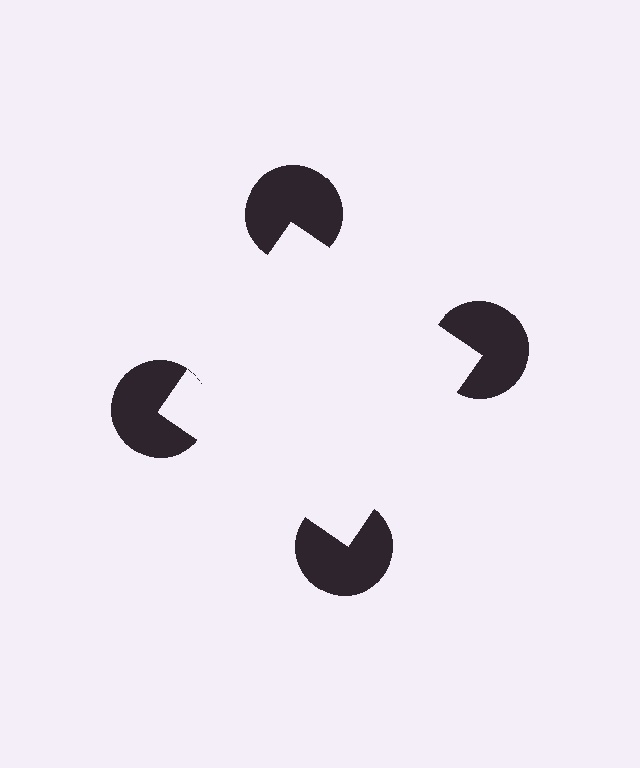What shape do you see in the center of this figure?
An illusory square — its edges are inferred from the aligned wedge cuts in the pac-man discs, not physically drawn.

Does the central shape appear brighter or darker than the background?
It typically appears slightly brighter than the background, even though no actual brightness change is drawn.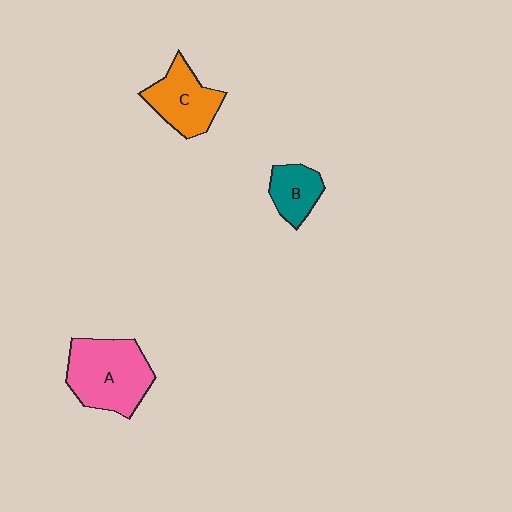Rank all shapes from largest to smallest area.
From largest to smallest: A (pink), C (orange), B (teal).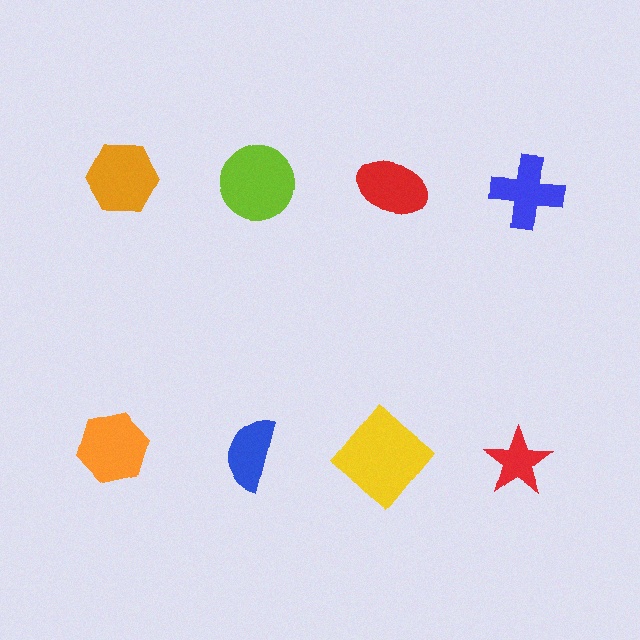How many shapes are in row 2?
4 shapes.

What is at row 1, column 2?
A lime circle.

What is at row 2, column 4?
A red star.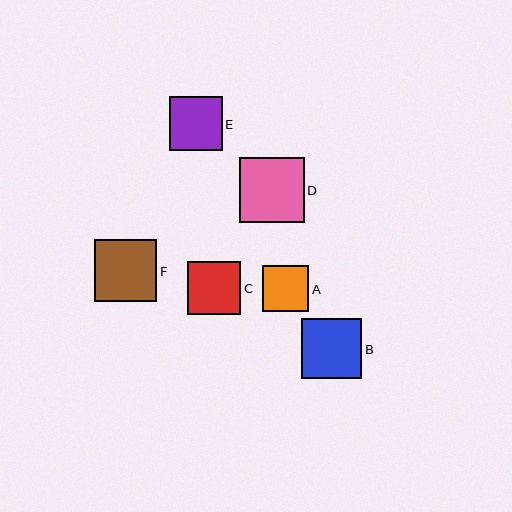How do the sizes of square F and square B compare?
Square F and square B are approximately the same size.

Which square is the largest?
Square D is the largest with a size of approximately 65 pixels.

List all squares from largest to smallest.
From largest to smallest: D, F, B, E, C, A.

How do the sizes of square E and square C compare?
Square E and square C are approximately the same size.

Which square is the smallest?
Square A is the smallest with a size of approximately 46 pixels.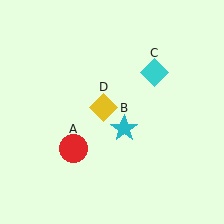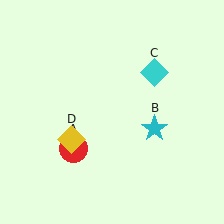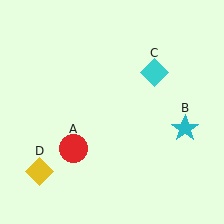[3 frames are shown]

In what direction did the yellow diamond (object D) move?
The yellow diamond (object D) moved down and to the left.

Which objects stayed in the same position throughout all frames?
Red circle (object A) and cyan diamond (object C) remained stationary.